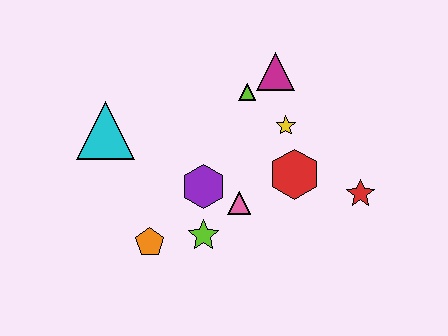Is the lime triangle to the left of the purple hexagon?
No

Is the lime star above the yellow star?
No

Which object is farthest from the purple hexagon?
The red star is farthest from the purple hexagon.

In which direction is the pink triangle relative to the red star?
The pink triangle is to the left of the red star.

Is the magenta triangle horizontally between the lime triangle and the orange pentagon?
No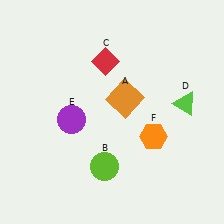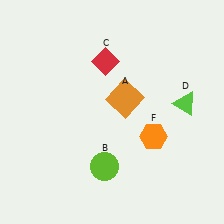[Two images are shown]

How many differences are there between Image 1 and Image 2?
There is 1 difference between the two images.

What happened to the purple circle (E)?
The purple circle (E) was removed in Image 2. It was in the bottom-left area of Image 1.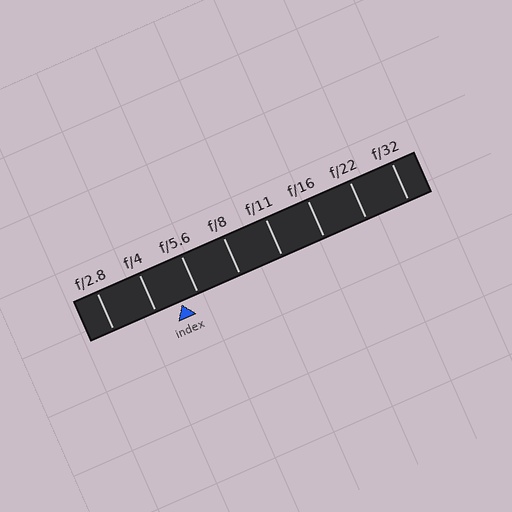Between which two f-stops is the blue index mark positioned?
The index mark is between f/4 and f/5.6.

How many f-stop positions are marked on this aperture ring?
There are 8 f-stop positions marked.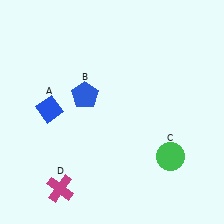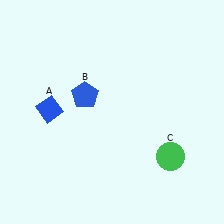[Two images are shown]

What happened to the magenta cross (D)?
The magenta cross (D) was removed in Image 2. It was in the bottom-left area of Image 1.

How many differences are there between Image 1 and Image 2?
There is 1 difference between the two images.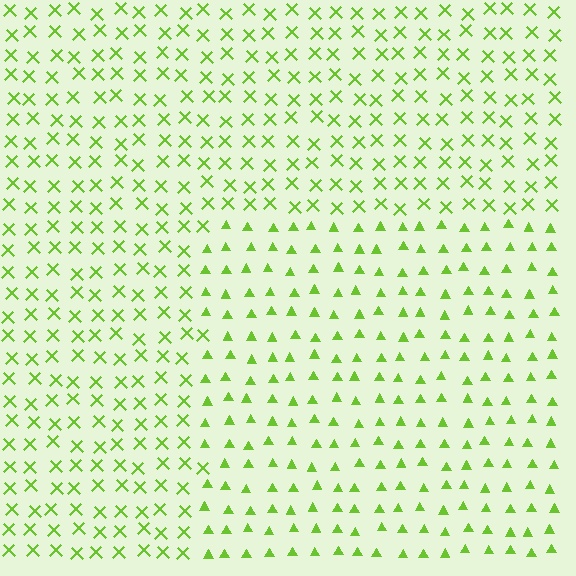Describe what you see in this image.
The image is filled with small lime elements arranged in a uniform grid. A rectangle-shaped region contains triangles, while the surrounding area contains X marks. The boundary is defined purely by the change in element shape.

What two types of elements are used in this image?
The image uses triangles inside the rectangle region and X marks outside it.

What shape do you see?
I see a rectangle.